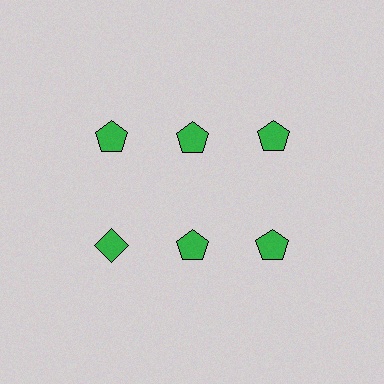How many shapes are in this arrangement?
There are 6 shapes arranged in a grid pattern.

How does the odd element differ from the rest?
It has a different shape: diamond instead of pentagon.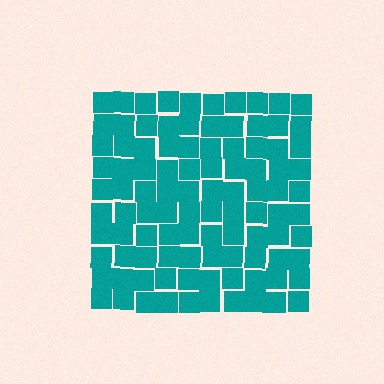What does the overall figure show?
The overall figure shows a square.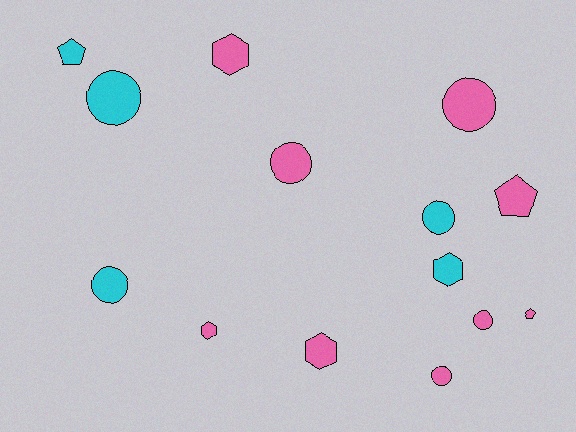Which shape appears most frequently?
Circle, with 7 objects.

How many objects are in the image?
There are 14 objects.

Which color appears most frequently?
Pink, with 9 objects.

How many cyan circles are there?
There are 3 cyan circles.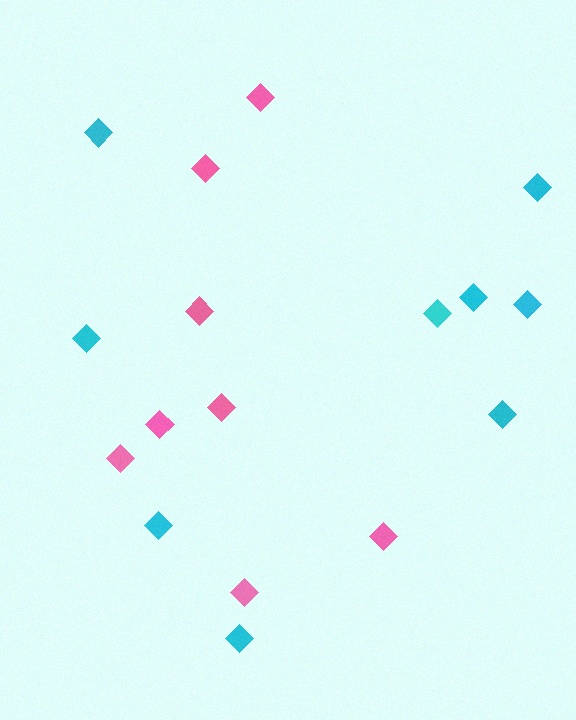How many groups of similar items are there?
There are 2 groups: one group of cyan diamonds (9) and one group of pink diamonds (8).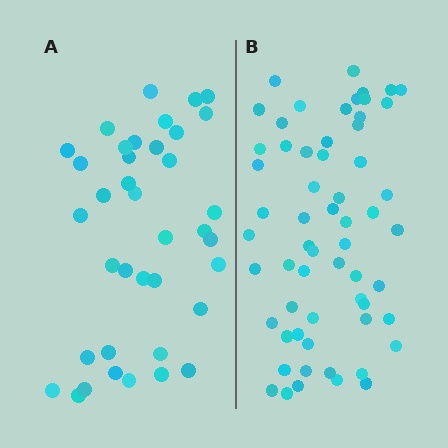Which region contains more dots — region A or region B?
Region B (the right region) has more dots.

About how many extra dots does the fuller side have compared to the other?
Region B has approximately 20 more dots than region A.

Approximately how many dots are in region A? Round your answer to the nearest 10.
About 40 dots. (The exact count is 38, which rounds to 40.)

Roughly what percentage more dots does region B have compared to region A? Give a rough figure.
About 60% more.